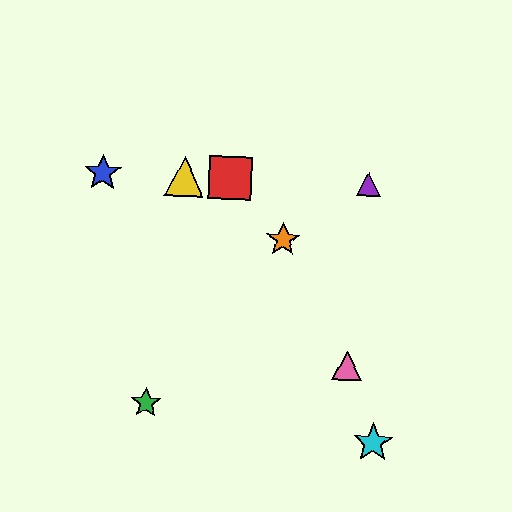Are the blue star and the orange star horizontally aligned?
No, the blue star is at y≈173 and the orange star is at y≈240.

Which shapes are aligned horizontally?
The red square, the blue star, the yellow triangle, the purple triangle are aligned horizontally.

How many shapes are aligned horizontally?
4 shapes (the red square, the blue star, the yellow triangle, the purple triangle) are aligned horizontally.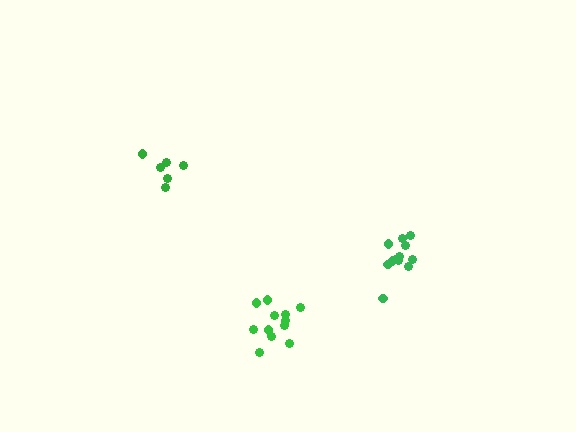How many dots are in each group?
Group 1: 6 dots, Group 2: 12 dots, Group 3: 12 dots (30 total).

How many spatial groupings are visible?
There are 3 spatial groupings.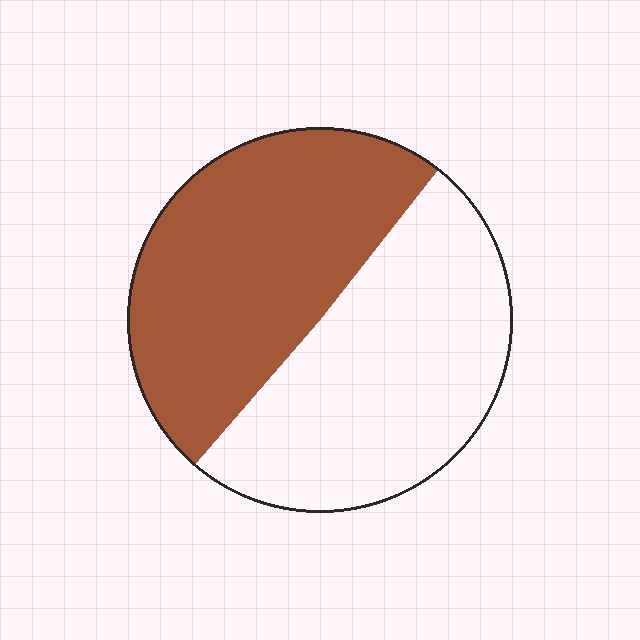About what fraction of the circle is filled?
About one half (1/2).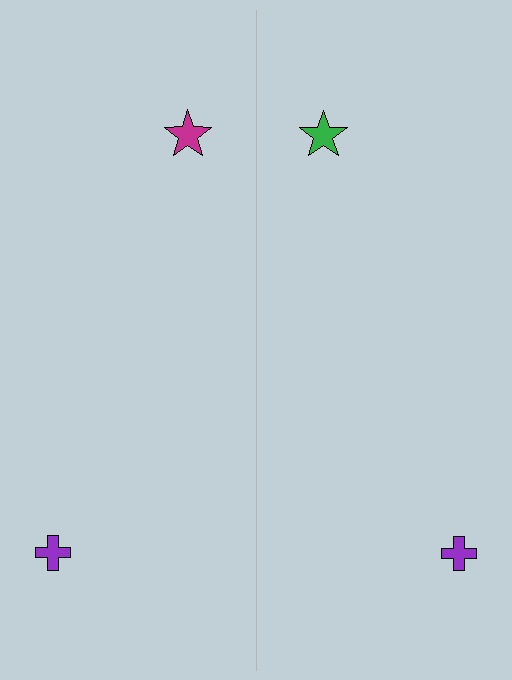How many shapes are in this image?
There are 4 shapes in this image.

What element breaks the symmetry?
The green star on the right side breaks the symmetry — its mirror counterpart is magenta.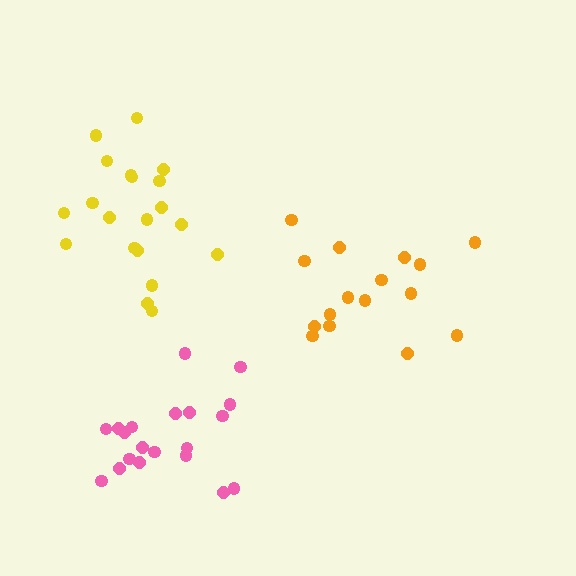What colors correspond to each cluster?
The clusters are colored: orange, pink, yellow.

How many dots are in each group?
Group 1: 16 dots, Group 2: 20 dots, Group 3: 20 dots (56 total).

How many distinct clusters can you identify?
There are 3 distinct clusters.